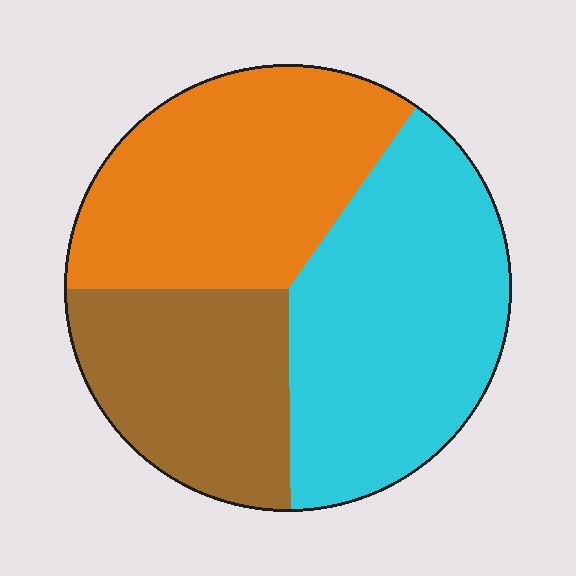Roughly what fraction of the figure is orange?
Orange takes up about one third (1/3) of the figure.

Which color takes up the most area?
Cyan, at roughly 40%.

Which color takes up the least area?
Brown, at roughly 25%.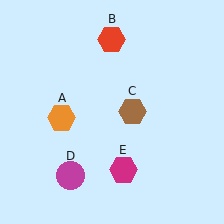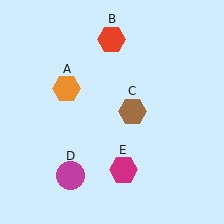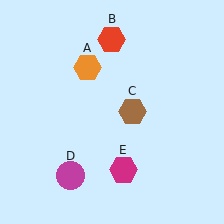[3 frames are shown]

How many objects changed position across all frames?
1 object changed position: orange hexagon (object A).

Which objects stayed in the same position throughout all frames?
Red hexagon (object B) and brown hexagon (object C) and magenta circle (object D) and magenta hexagon (object E) remained stationary.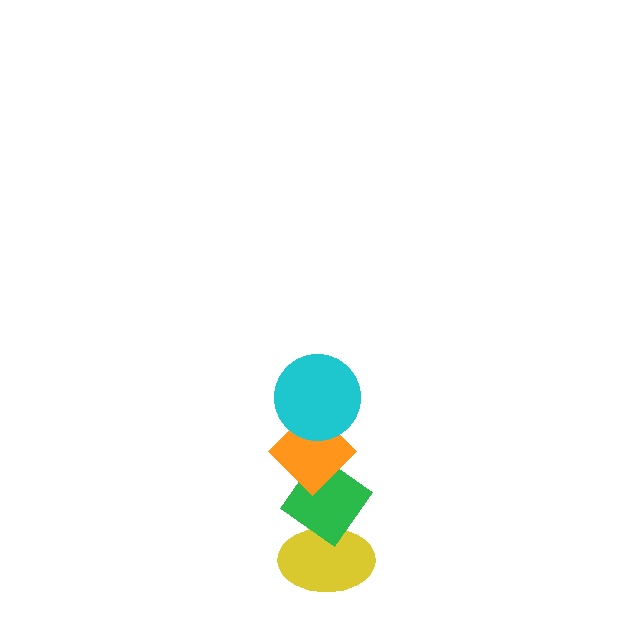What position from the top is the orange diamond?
The orange diamond is 2nd from the top.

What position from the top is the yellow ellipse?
The yellow ellipse is 4th from the top.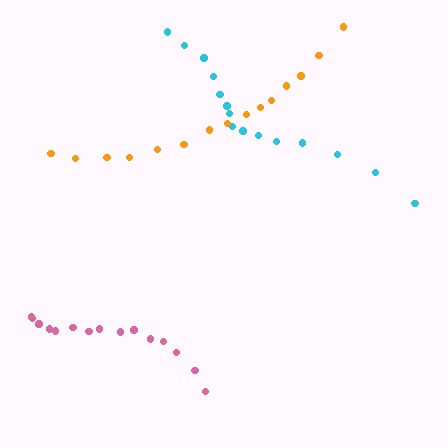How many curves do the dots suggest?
There are 3 distinct paths.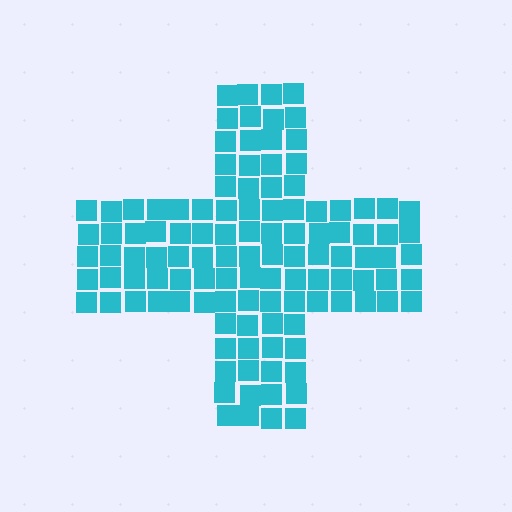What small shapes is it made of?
It is made of small squares.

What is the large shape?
The large shape is a cross.